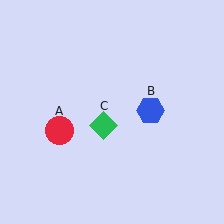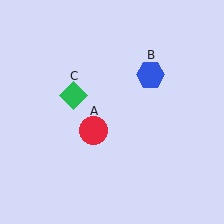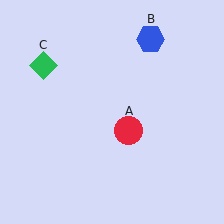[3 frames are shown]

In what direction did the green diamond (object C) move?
The green diamond (object C) moved up and to the left.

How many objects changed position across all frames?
3 objects changed position: red circle (object A), blue hexagon (object B), green diamond (object C).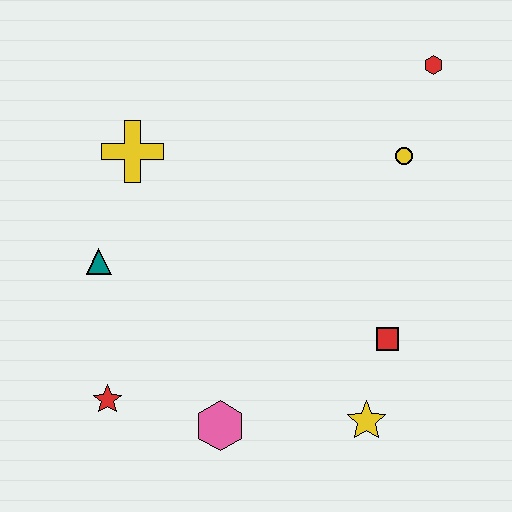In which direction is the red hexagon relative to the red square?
The red hexagon is above the red square.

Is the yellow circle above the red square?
Yes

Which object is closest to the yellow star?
The red square is closest to the yellow star.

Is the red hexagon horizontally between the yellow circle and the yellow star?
No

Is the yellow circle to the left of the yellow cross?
No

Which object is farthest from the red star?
The red hexagon is farthest from the red star.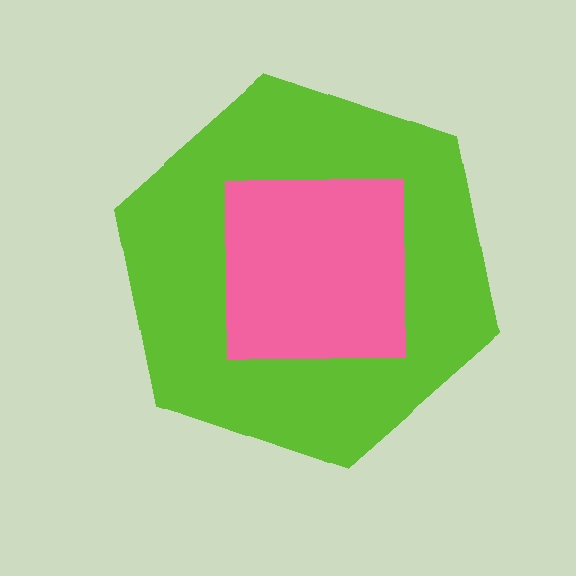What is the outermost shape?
The lime hexagon.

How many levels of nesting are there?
2.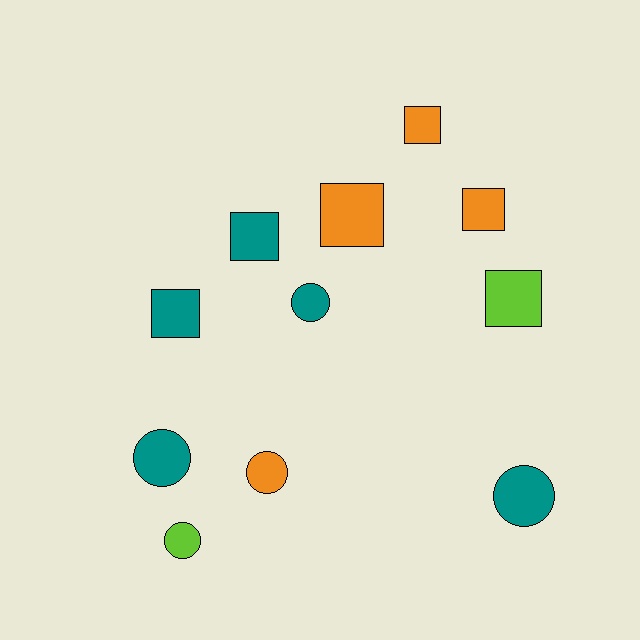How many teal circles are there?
There are 3 teal circles.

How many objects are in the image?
There are 11 objects.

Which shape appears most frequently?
Square, with 6 objects.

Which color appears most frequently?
Teal, with 5 objects.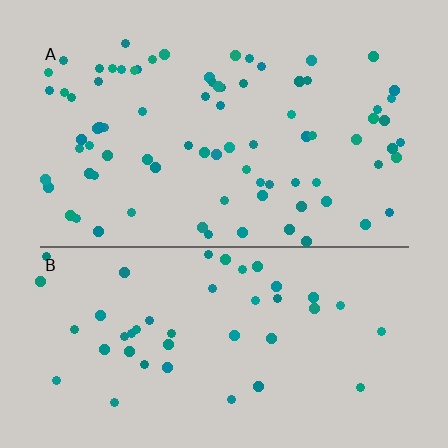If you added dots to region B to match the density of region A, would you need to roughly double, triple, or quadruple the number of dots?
Approximately double.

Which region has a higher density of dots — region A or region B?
A (the top).